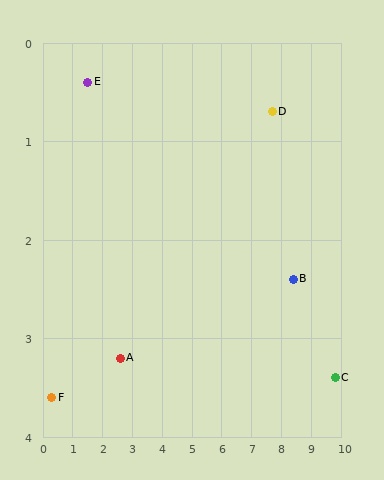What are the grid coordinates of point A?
Point A is at approximately (2.6, 3.2).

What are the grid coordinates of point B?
Point B is at approximately (8.4, 2.4).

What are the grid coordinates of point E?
Point E is at approximately (1.5, 0.4).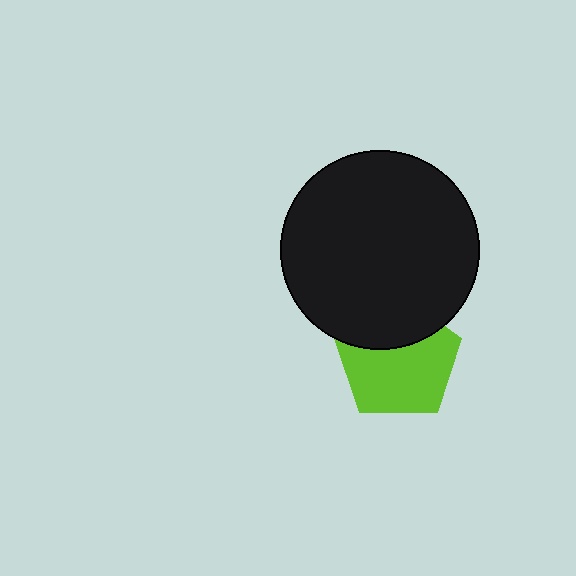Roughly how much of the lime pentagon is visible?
Most of it is visible (roughly 68%).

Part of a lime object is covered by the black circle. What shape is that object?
It is a pentagon.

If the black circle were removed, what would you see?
You would see the complete lime pentagon.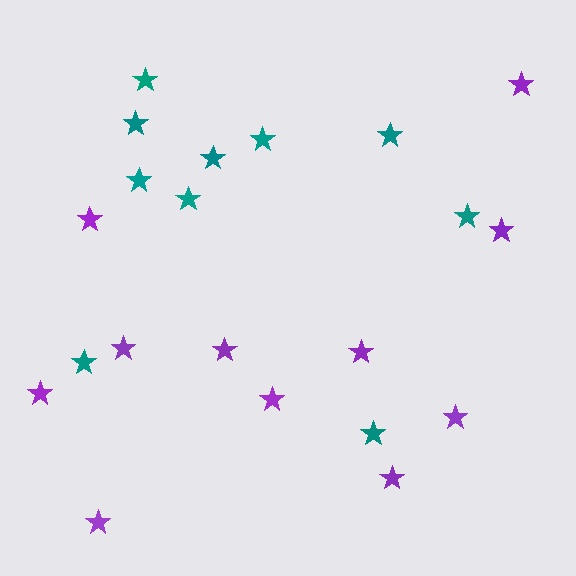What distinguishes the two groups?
There are 2 groups: one group of purple stars (11) and one group of teal stars (10).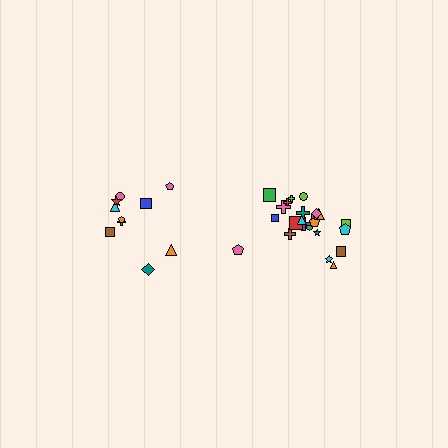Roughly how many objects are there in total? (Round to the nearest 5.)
Roughly 35 objects in total.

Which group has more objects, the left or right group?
The right group.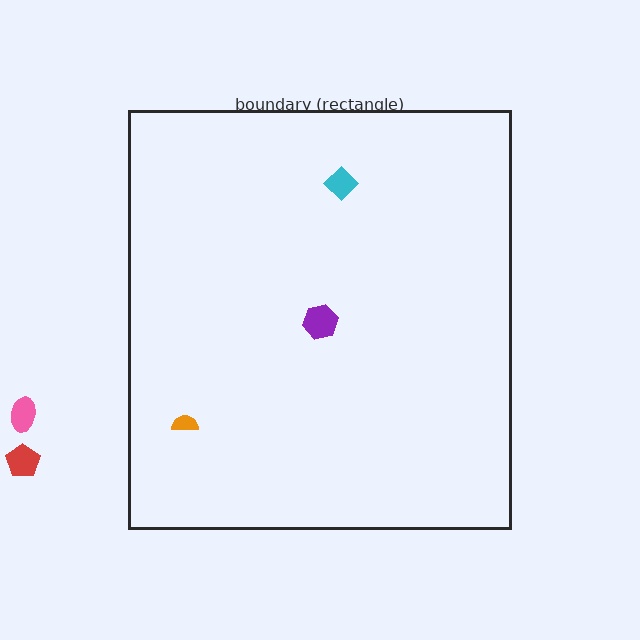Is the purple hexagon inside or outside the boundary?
Inside.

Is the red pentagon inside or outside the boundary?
Outside.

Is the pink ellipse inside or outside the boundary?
Outside.